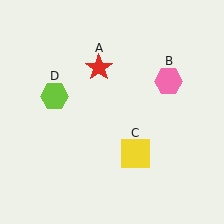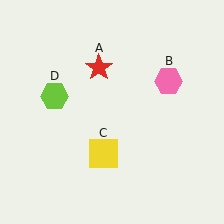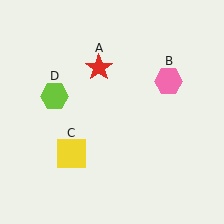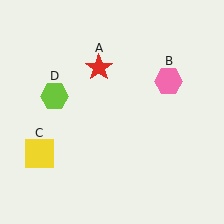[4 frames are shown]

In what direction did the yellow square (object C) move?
The yellow square (object C) moved left.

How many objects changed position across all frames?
1 object changed position: yellow square (object C).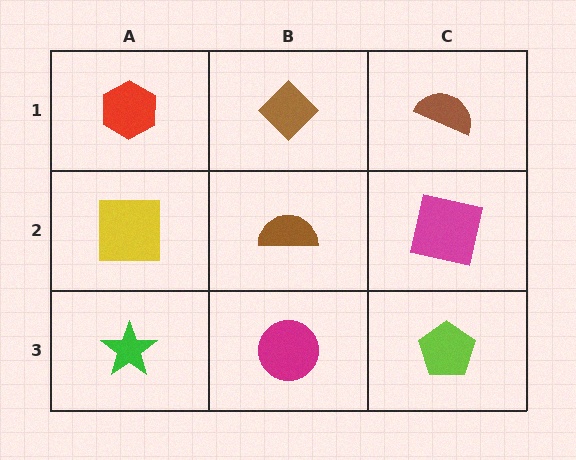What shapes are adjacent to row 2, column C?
A brown semicircle (row 1, column C), a lime pentagon (row 3, column C), a brown semicircle (row 2, column B).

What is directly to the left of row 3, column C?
A magenta circle.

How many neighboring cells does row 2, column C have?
3.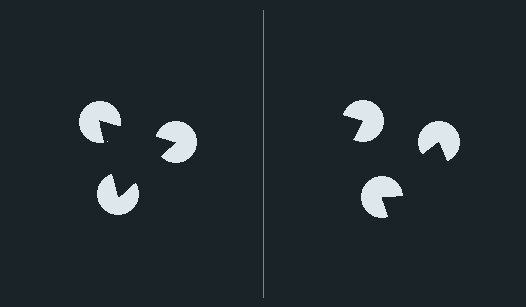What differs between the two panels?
The pac-man discs are positioned identically on both sides; only the wedge orientations differ. On the left they align to a triangle; on the right they are misaligned.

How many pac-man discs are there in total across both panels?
6 — 3 on each side.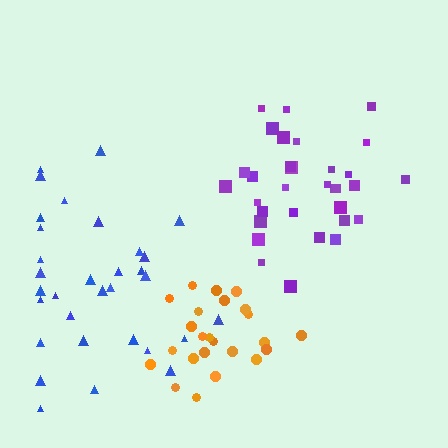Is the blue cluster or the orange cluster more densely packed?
Orange.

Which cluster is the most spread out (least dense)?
Blue.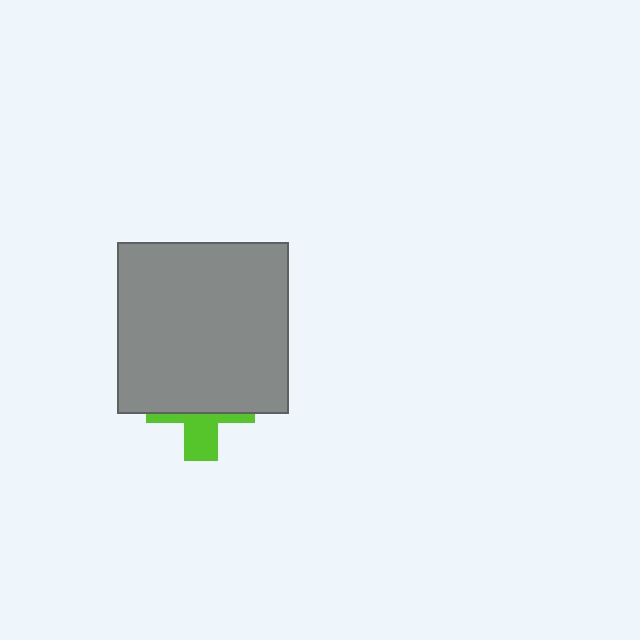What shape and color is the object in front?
The object in front is a gray square.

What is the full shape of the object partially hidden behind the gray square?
The partially hidden object is a lime cross.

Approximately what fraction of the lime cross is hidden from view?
Roughly 62% of the lime cross is hidden behind the gray square.